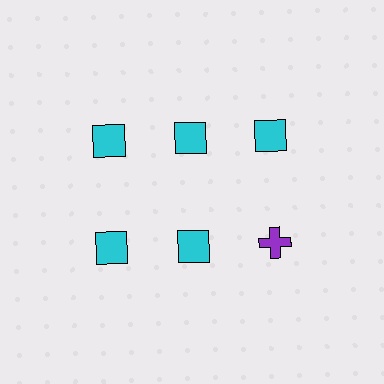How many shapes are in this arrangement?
There are 6 shapes arranged in a grid pattern.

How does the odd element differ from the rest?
It differs in both color (purple instead of cyan) and shape (cross instead of square).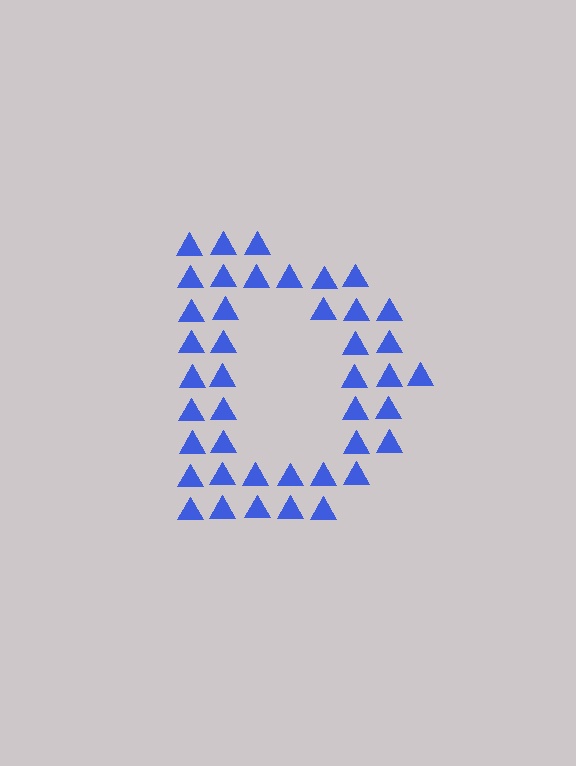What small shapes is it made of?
It is made of small triangles.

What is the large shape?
The large shape is the letter D.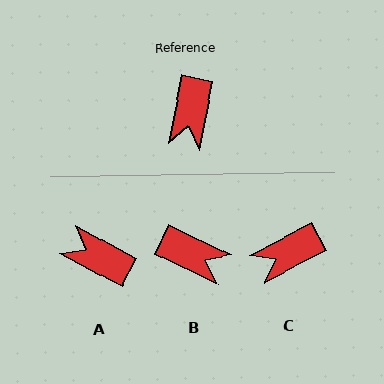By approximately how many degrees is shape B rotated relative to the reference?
Approximately 76 degrees counter-clockwise.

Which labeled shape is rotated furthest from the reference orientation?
A, about 107 degrees away.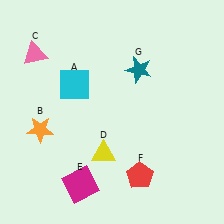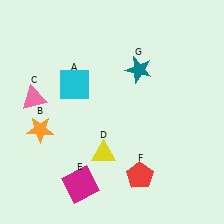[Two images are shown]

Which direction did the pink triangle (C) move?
The pink triangle (C) moved down.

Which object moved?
The pink triangle (C) moved down.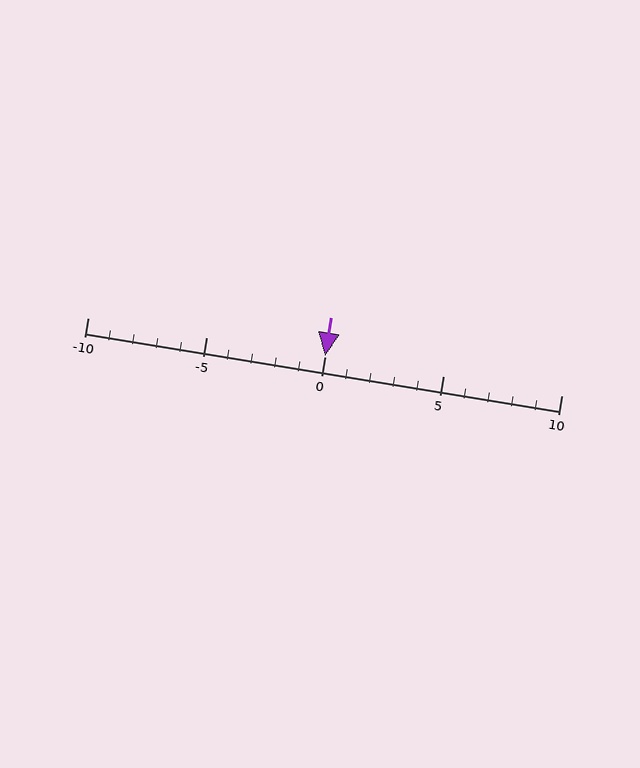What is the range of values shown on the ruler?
The ruler shows values from -10 to 10.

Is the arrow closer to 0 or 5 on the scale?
The arrow is closer to 0.